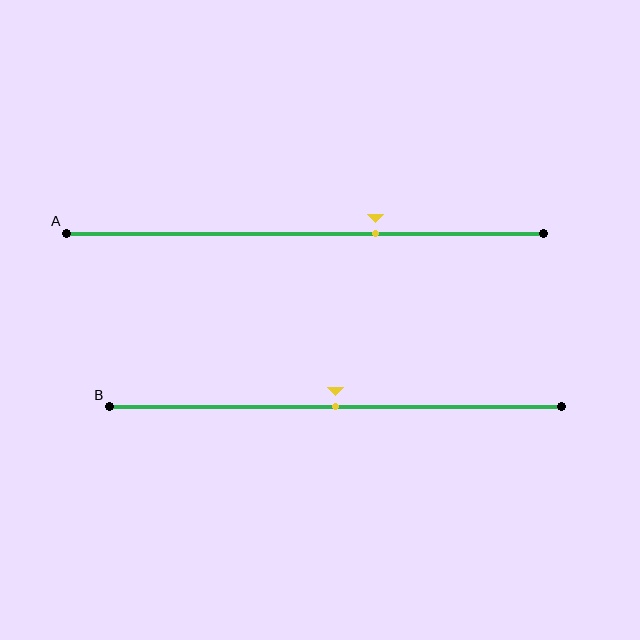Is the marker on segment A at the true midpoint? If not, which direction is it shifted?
No, the marker on segment A is shifted to the right by about 15% of the segment length.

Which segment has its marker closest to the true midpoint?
Segment B has its marker closest to the true midpoint.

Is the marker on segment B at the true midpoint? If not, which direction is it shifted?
Yes, the marker on segment B is at the true midpoint.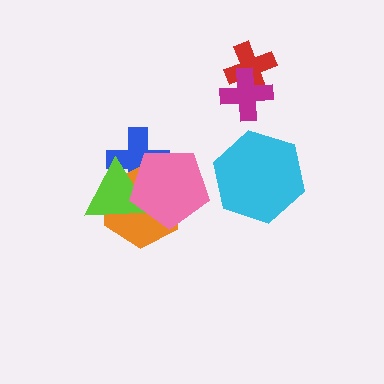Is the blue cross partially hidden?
Yes, it is partially covered by another shape.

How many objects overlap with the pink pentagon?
3 objects overlap with the pink pentagon.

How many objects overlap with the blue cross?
3 objects overlap with the blue cross.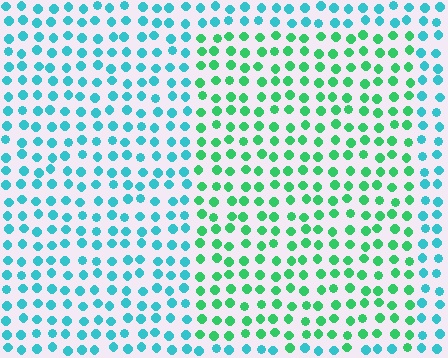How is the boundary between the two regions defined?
The boundary is defined purely by a slight shift in hue (about 43 degrees). Spacing, size, and orientation are identical on both sides.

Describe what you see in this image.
The image is filled with small cyan elements in a uniform arrangement. A rectangle-shaped region is visible where the elements are tinted to a slightly different hue, forming a subtle color boundary.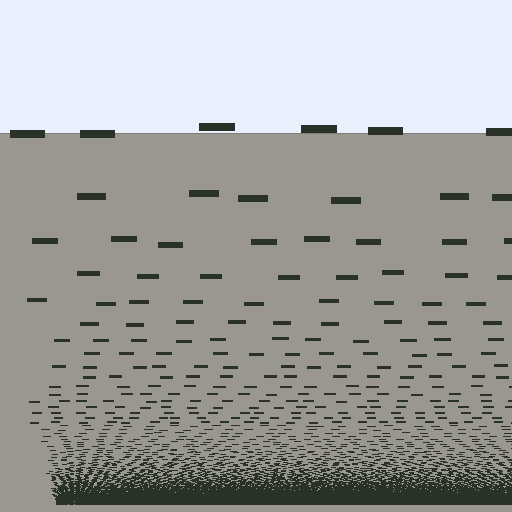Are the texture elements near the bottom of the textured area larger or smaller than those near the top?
Smaller. The gradient is inverted — elements near the bottom are smaller and denser.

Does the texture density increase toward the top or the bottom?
Density increases toward the bottom.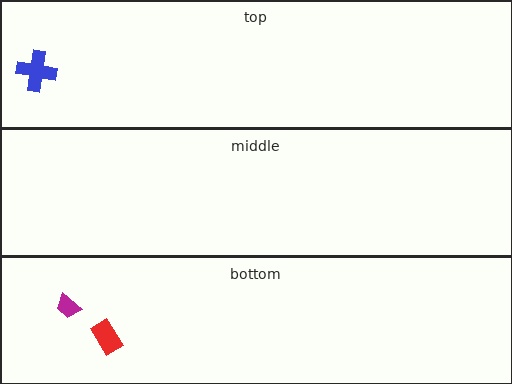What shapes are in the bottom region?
The red rectangle, the magenta trapezoid.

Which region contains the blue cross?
The top region.